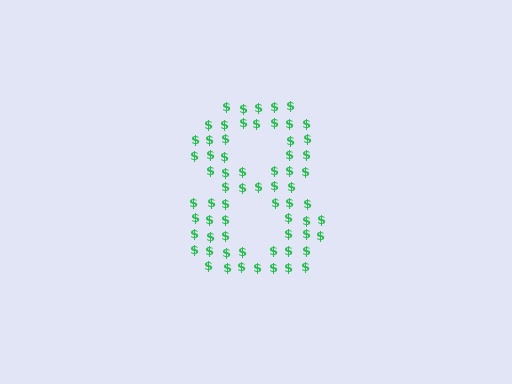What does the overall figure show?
The overall figure shows the digit 8.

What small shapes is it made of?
It is made of small dollar signs.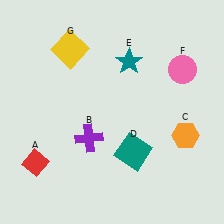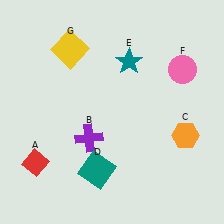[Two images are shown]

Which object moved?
The teal square (D) moved left.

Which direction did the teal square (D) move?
The teal square (D) moved left.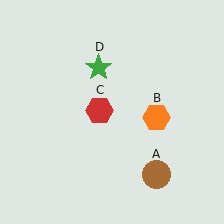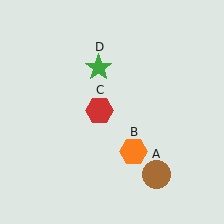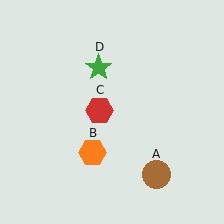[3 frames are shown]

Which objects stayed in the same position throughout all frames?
Brown circle (object A) and red hexagon (object C) and green star (object D) remained stationary.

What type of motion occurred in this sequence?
The orange hexagon (object B) rotated clockwise around the center of the scene.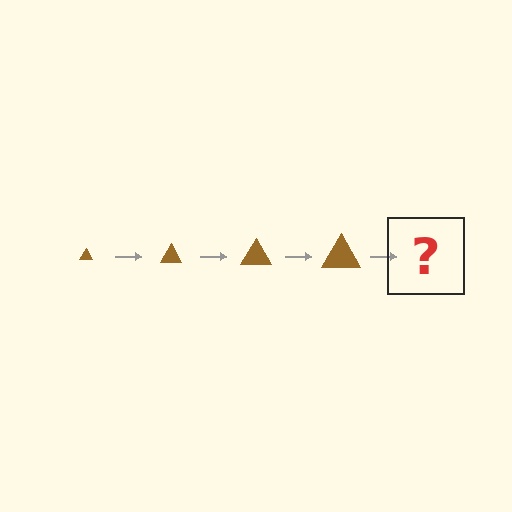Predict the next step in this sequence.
The next step is a brown triangle, larger than the previous one.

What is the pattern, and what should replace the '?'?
The pattern is that the triangle gets progressively larger each step. The '?' should be a brown triangle, larger than the previous one.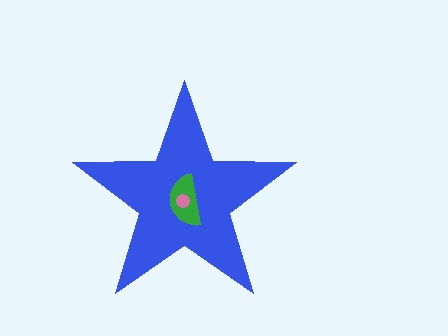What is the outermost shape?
The blue star.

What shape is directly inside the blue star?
The green semicircle.